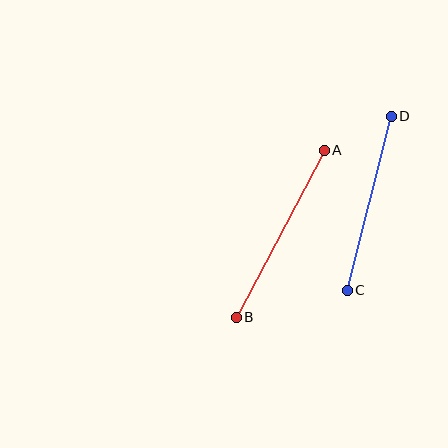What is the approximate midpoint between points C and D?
The midpoint is at approximately (369, 203) pixels.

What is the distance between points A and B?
The distance is approximately 188 pixels.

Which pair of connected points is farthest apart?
Points A and B are farthest apart.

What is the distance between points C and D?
The distance is approximately 179 pixels.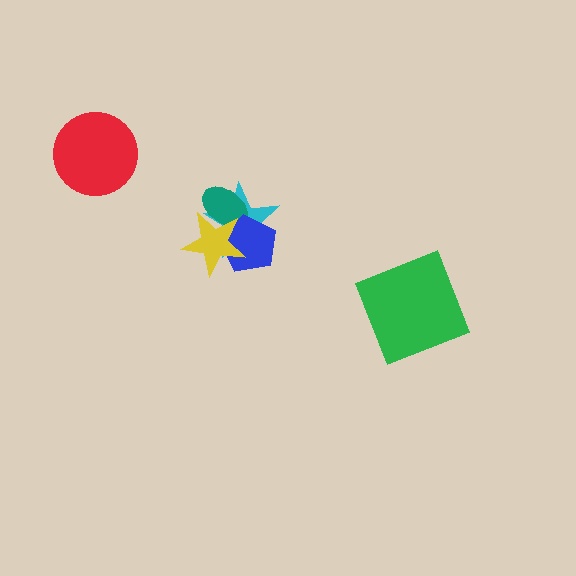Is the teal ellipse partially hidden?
Yes, it is partially covered by another shape.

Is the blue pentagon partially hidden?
Yes, it is partially covered by another shape.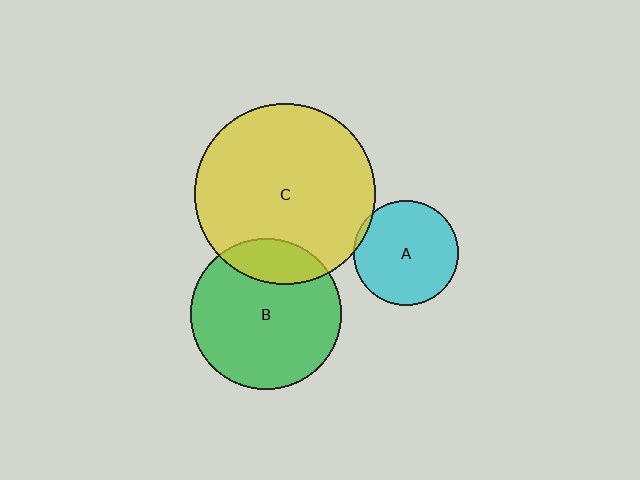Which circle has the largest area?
Circle C (yellow).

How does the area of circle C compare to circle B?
Approximately 1.4 times.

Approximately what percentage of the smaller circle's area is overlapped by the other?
Approximately 20%.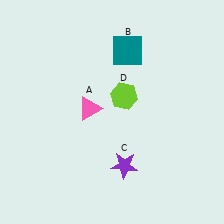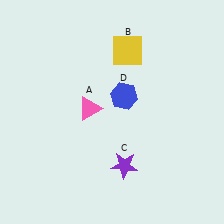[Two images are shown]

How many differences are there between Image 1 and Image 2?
There are 2 differences between the two images.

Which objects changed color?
B changed from teal to yellow. D changed from lime to blue.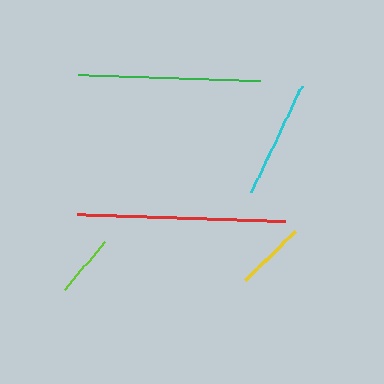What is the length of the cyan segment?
The cyan segment is approximately 118 pixels long.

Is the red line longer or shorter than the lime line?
The red line is longer than the lime line.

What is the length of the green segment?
The green segment is approximately 182 pixels long.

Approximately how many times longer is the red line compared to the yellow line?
The red line is approximately 3.0 times the length of the yellow line.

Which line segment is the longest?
The red line is the longest at approximately 208 pixels.